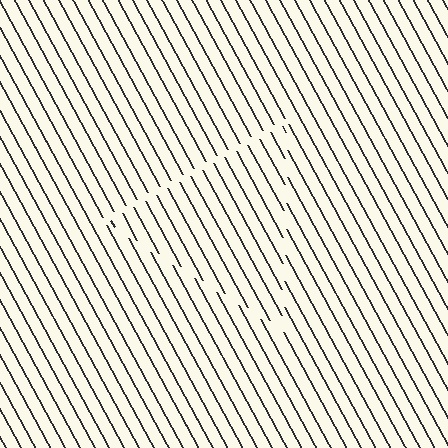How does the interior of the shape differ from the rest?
The interior of the shape contains the same grating, shifted by half a period — the contour is defined by the phase discontinuity where line-ends from the inner and outer gratings abut.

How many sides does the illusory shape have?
3 sides — the line-ends trace a triangle.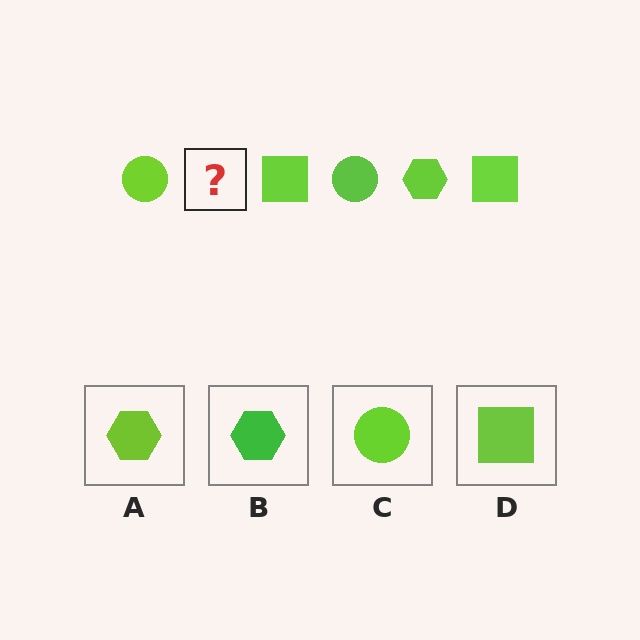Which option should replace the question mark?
Option A.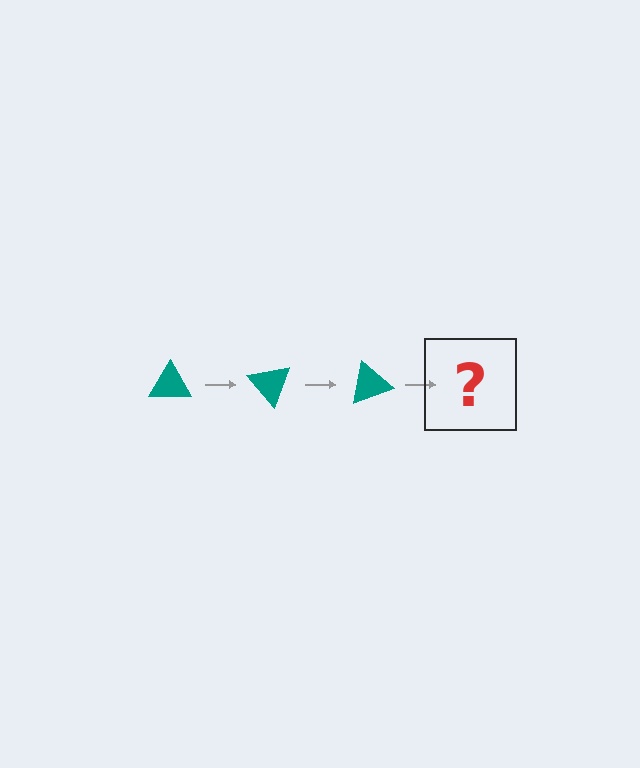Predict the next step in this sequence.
The next step is a teal triangle rotated 150 degrees.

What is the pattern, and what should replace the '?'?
The pattern is that the triangle rotates 50 degrees each step. The '?' should be a teal triangle rotated 150 degrees.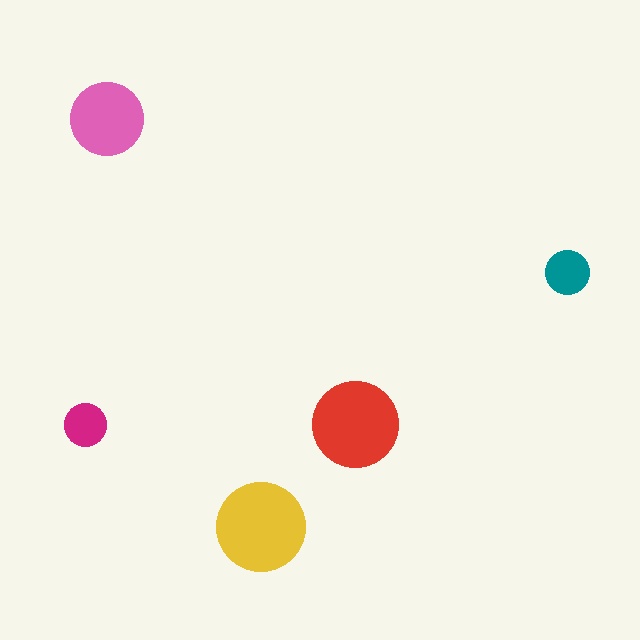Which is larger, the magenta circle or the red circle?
The red one.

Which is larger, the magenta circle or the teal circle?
The teal one.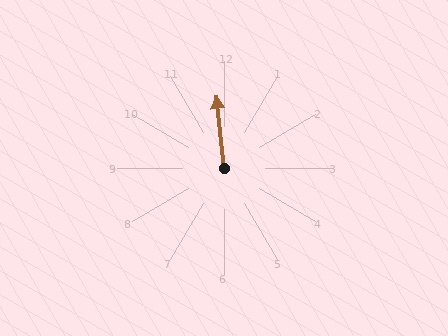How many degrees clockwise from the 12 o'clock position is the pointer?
Approximately 354 degrees.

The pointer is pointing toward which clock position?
Roughly 12 o'clock.